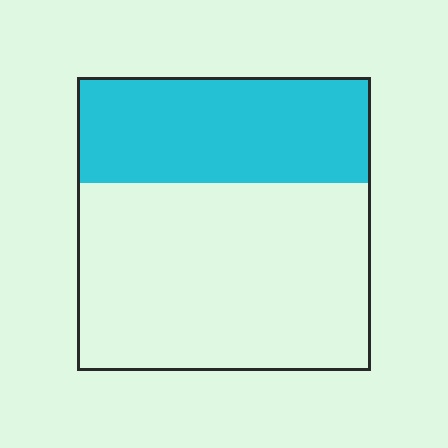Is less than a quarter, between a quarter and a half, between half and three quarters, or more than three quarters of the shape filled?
Between a quarter and a half.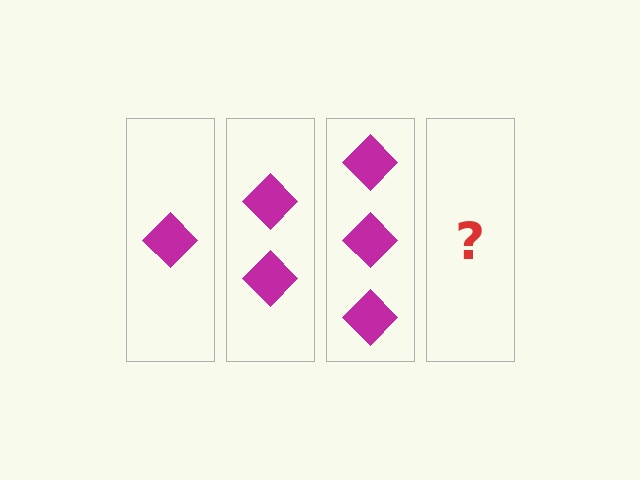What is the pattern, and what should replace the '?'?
The pattern is that each step adds one more diamond. The '?' should be 4 diamonds.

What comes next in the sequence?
The next element should be 4 diamonds.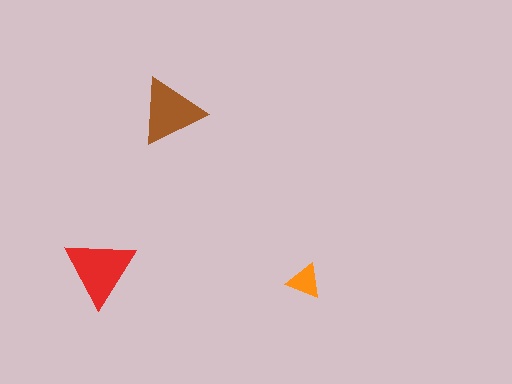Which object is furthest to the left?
The red triangle is leftmost.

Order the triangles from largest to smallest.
the red one, the brown one, the orange one.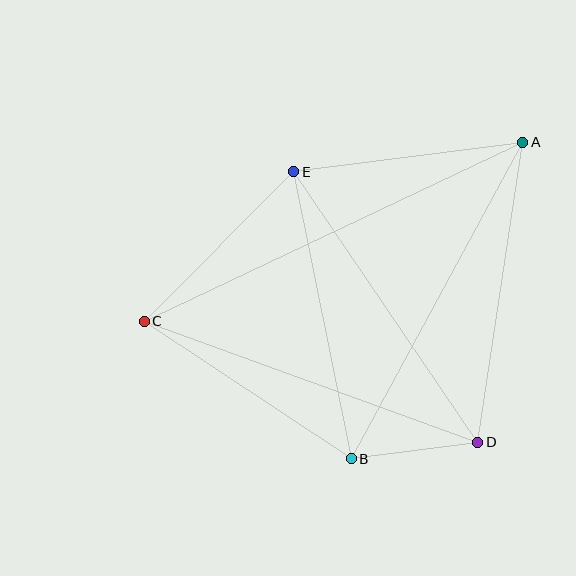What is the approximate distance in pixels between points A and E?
The distance between A and E is approximately 231 pixels.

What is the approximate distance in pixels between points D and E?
The distance between D and E is approximately 327 pixels.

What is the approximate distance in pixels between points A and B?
The distance between A and B is approximately 361 pixels.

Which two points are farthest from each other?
Points A and C are farthest from each other.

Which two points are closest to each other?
Points B and D are closest to each other.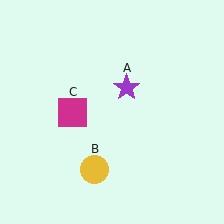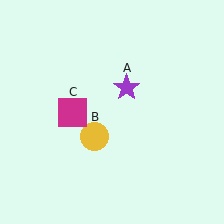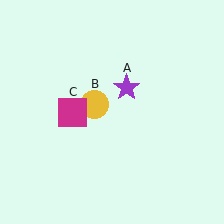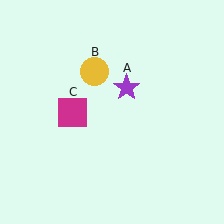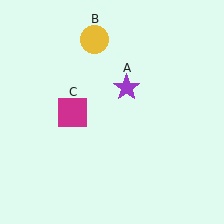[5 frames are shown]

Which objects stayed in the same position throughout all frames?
Purple star (object A) and magenta square (object C) remained stationary.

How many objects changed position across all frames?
1 object changed position: yellow circle (object B).